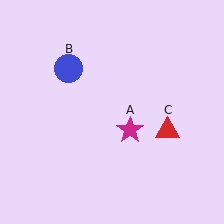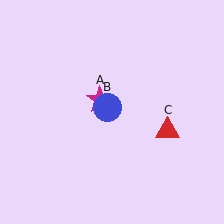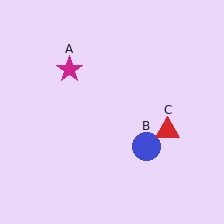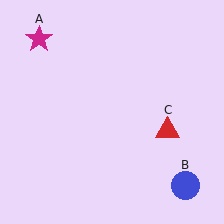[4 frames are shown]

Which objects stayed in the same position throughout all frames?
Red triangle (object C) remained stationary.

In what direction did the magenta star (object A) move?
The magenta star (object A) moved up and to the left.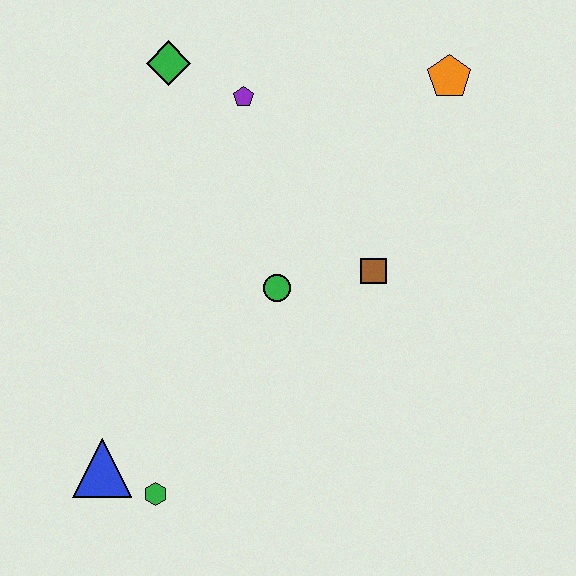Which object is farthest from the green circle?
The orange pentagon is farthest from the green circle.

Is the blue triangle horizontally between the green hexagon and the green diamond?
No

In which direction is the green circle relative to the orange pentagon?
The green circle is below the orange pentagon.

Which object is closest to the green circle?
The brown square is closest to the green circle.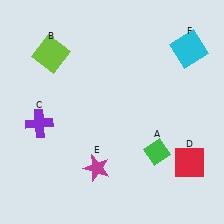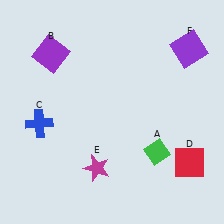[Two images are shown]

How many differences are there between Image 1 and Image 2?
There are 3 differences between the two images.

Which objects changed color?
B changed from lime to purple. C changed from purple to blue. F changed from cyan to purple.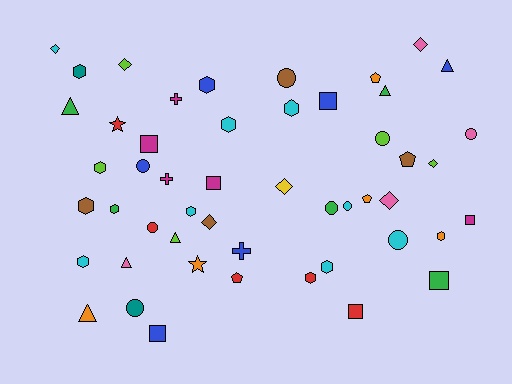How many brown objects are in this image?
There are 4 brown objects.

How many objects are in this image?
There are 50 objects.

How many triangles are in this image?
There are 6 triangles.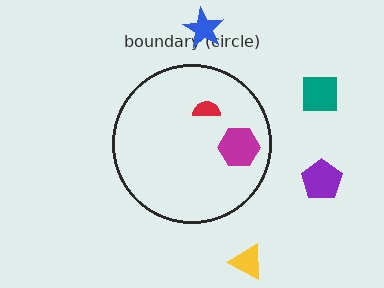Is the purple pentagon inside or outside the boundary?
Outside.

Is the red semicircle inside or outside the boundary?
Inside.